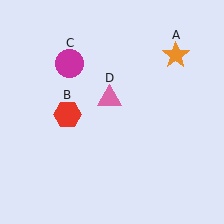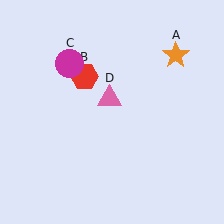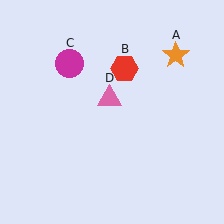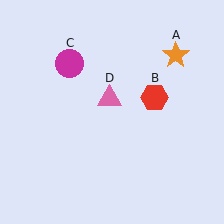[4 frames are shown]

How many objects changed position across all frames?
1 object changed position: red hexagon (object B).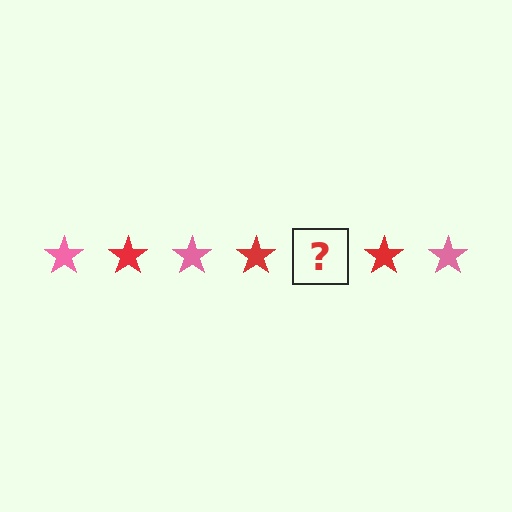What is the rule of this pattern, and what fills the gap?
The rule is that the pattern cycles through pink, red stars. The gap should be filled with a pink star.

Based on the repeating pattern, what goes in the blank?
The blank should be a pink star.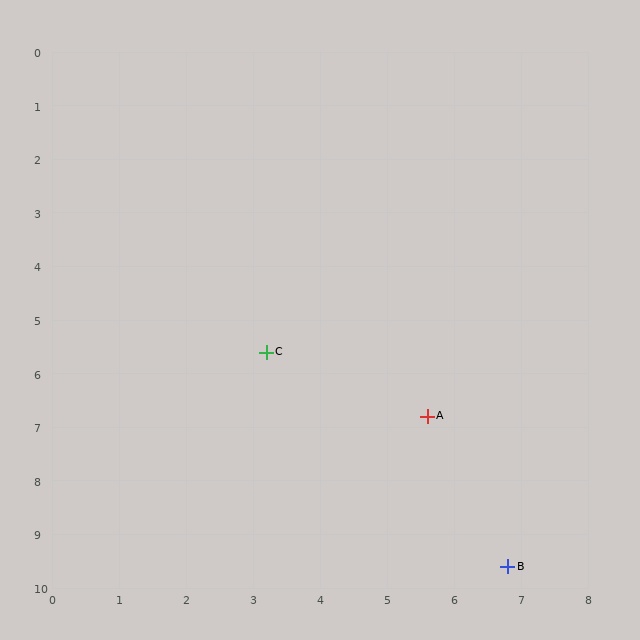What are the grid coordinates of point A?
Point A is at approximately (5.6, 6.8).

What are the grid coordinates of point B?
Point B is at approximately (6.8, 9.6).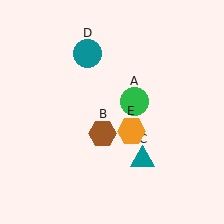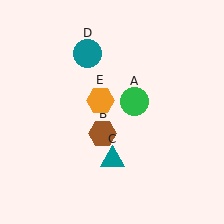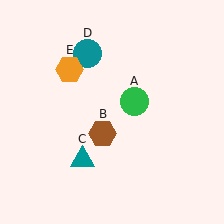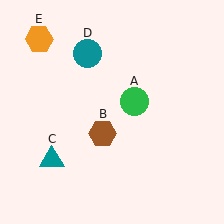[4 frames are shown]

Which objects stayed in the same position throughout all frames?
Green circle (object A) and brown hexagon (object B) and teal circle (object D) remained stationary.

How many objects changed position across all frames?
2 objects changed position: teal triangle (object C), orange hexagon (object E).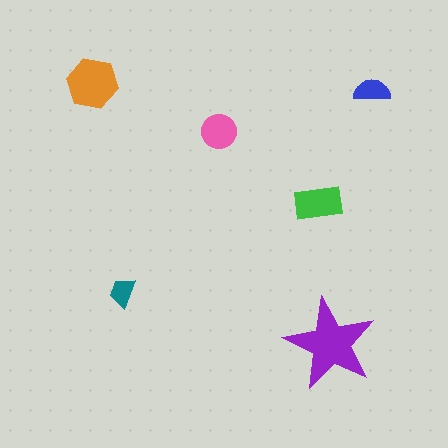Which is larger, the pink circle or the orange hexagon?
The orange hexagon.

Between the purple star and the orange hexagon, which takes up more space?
The purple star.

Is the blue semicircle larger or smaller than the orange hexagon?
Smaller.